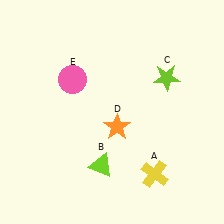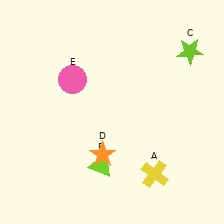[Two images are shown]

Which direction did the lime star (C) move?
The lime star (C) moved up.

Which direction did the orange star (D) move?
The orange star (D) moved down.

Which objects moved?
The objects that moved are: the lime star (C), the orange star (D).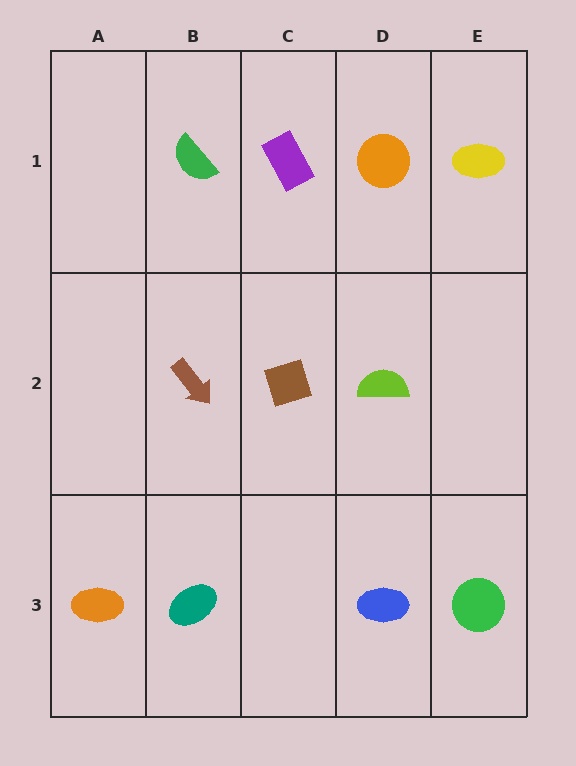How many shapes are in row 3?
4 shapes.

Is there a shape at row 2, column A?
No, that cell is empty.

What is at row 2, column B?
A brown arrow.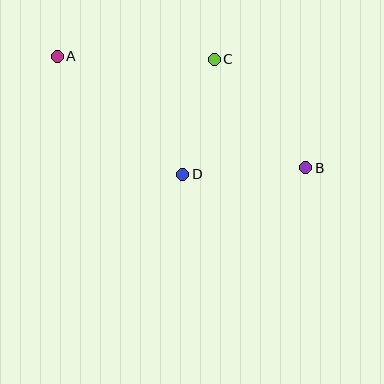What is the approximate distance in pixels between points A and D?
The distance between A and D is approximately 172 pixels.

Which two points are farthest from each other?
Points A and B are farthest from each other.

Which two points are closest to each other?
Points C and D are closest to each other.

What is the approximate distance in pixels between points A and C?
The distance between A and C is approximately 157 pixels.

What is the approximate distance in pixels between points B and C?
The distance between B and C is approximately 142 pixels.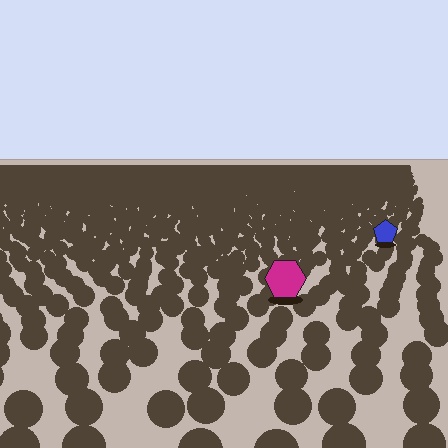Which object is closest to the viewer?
The magenta hexagon is closest. The texture marks near it are larger and more spread out.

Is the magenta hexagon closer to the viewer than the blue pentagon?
Yes. The magenta hexagon is closer — you can tell from the texture gradient: the ground texture is coarser near it.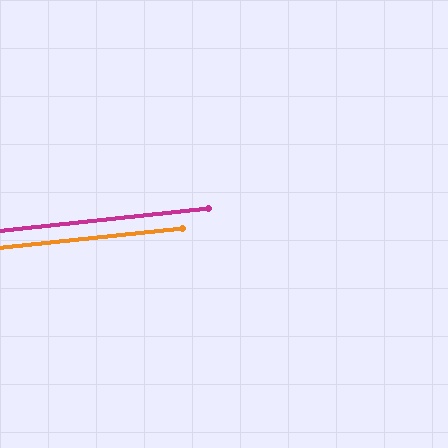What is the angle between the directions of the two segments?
Approximately 0 degrees.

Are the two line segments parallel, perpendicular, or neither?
Parallel — their directions differ by only 0.0°.